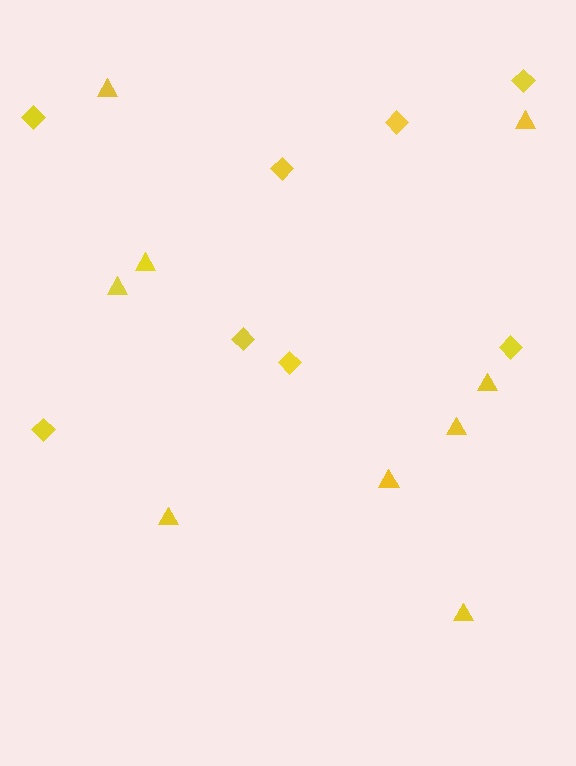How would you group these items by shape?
There are 2 groups: one group of diamonds (8) and one group of triangles (9).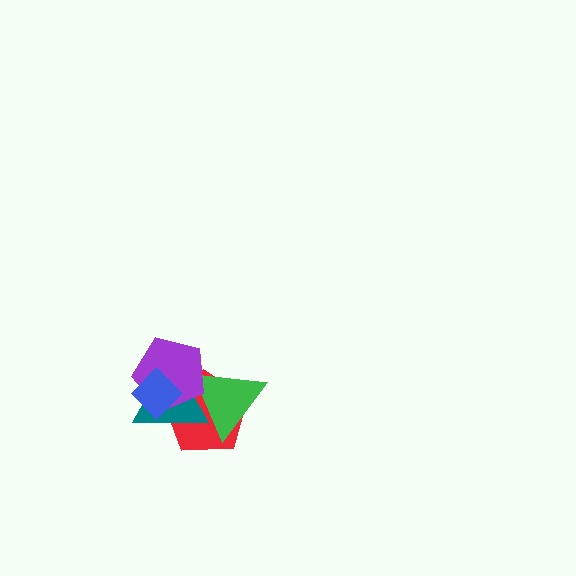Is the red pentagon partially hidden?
Yes, it is partially covered by another shape.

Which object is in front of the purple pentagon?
The blue diamond is in front of the purple pentagon.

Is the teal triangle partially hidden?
Yes, it is partially covered by another shape.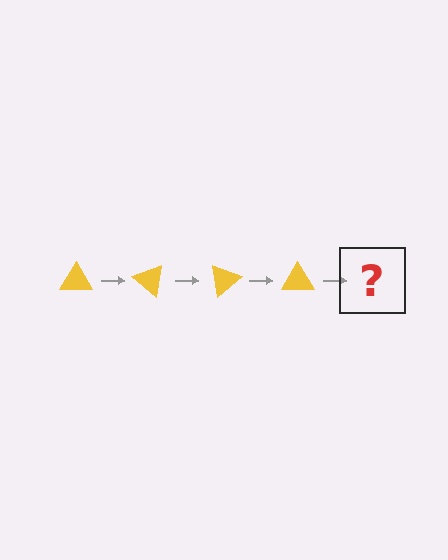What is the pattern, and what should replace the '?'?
The pattern is that the triangle rotates 40 degrees each step. The '?' should be a yellow triangle rotated 160 degrees.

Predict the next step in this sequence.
The next step is a yellow triangle rotated 160 degrees.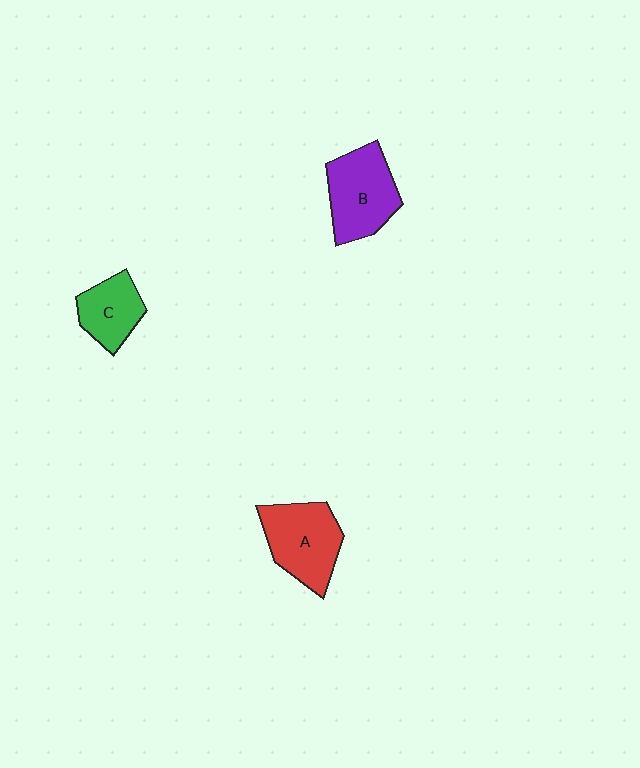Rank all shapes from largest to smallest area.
From largest to smallest: A (red), B (purple), C (green).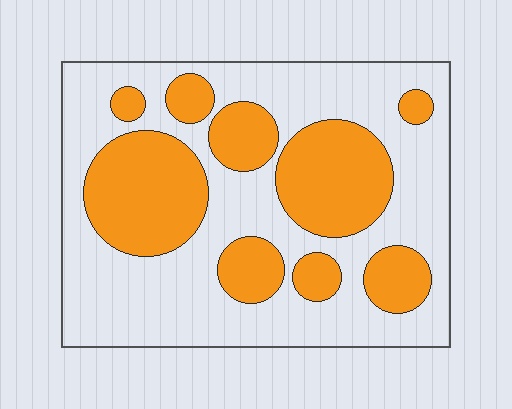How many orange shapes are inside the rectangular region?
9.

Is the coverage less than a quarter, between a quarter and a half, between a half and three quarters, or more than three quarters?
Between a quarter and a half.